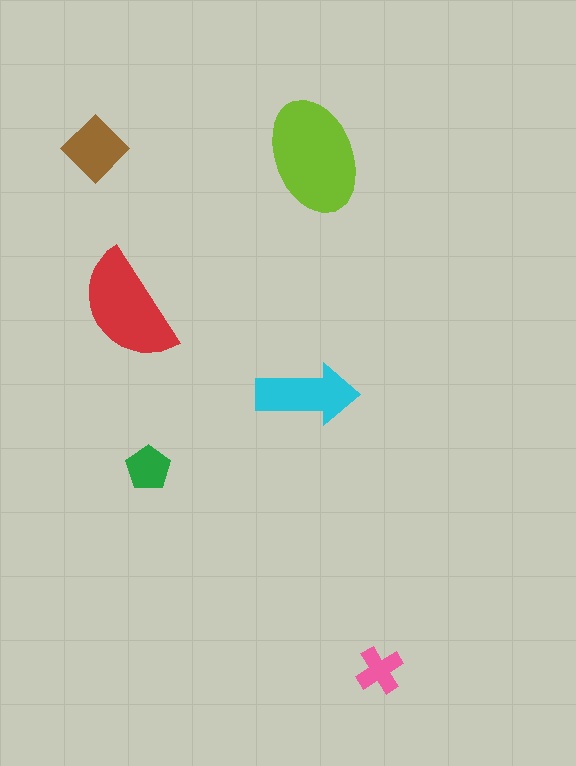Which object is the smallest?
The pink cross.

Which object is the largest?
The lime ellipse.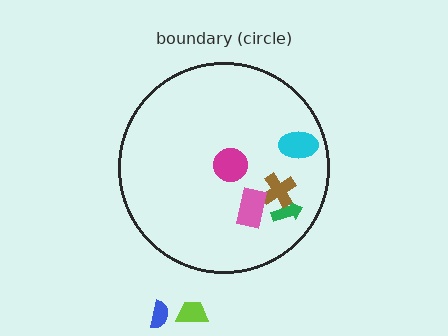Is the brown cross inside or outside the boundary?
Inside.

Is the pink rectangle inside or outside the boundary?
Inside.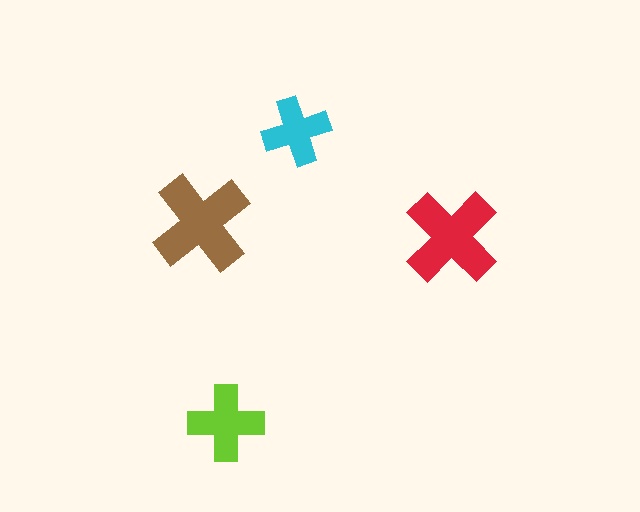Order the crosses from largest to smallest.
the brown one, the red one, the lime one, the cyan one.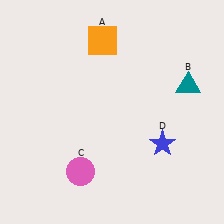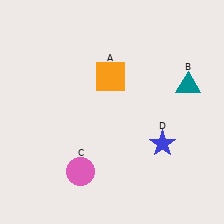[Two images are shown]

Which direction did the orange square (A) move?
The orange square (A) moved down.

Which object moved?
The orange square (A) moved down.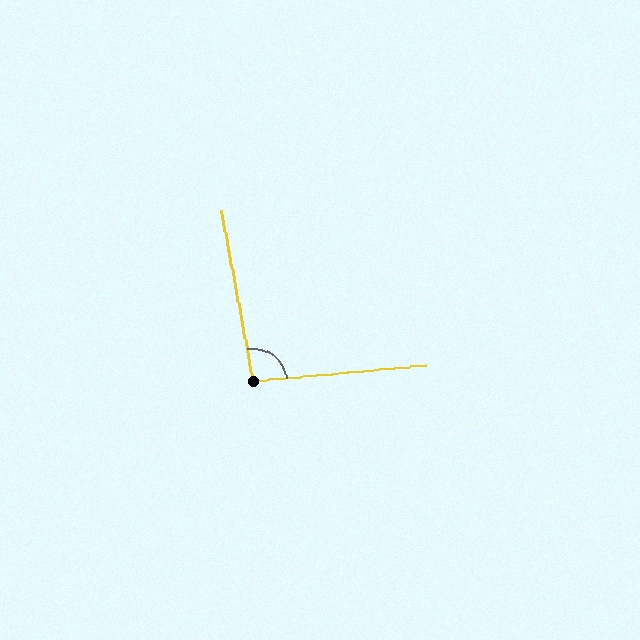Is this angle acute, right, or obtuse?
It is approximately a right angle.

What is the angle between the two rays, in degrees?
Approximately 95 degrees.